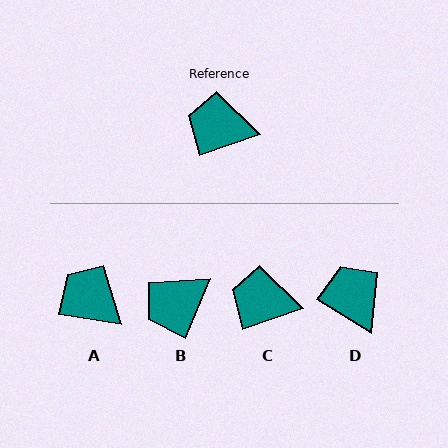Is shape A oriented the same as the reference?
No, it is off by about 28 degrees.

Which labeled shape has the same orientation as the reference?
C.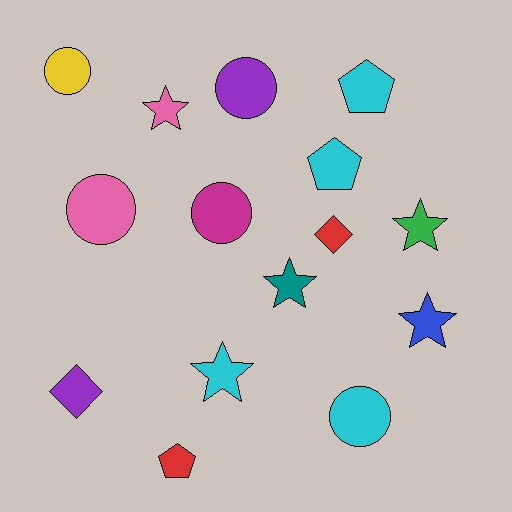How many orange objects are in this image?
There are no orange objects.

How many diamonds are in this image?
There are 2 diamonds.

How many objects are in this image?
There are 15 objects.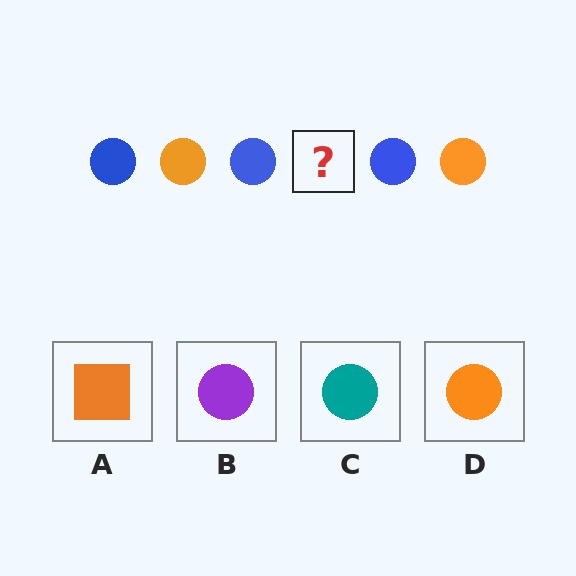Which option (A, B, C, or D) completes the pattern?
D.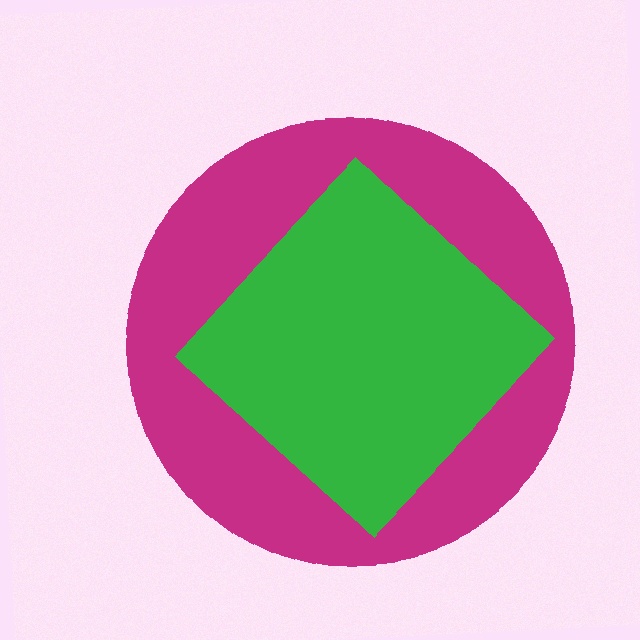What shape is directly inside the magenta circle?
The green diamond.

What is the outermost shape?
The magenta circle.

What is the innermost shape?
The green diamond.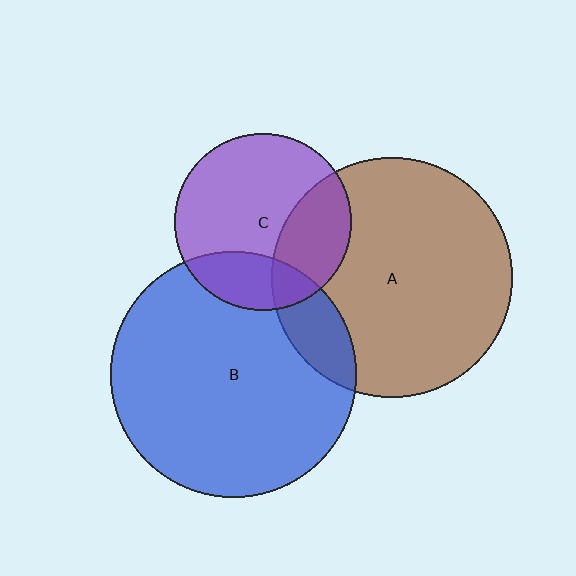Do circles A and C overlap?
Yes.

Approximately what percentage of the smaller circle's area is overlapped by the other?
Approximately 30%.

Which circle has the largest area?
Circle B (blue).